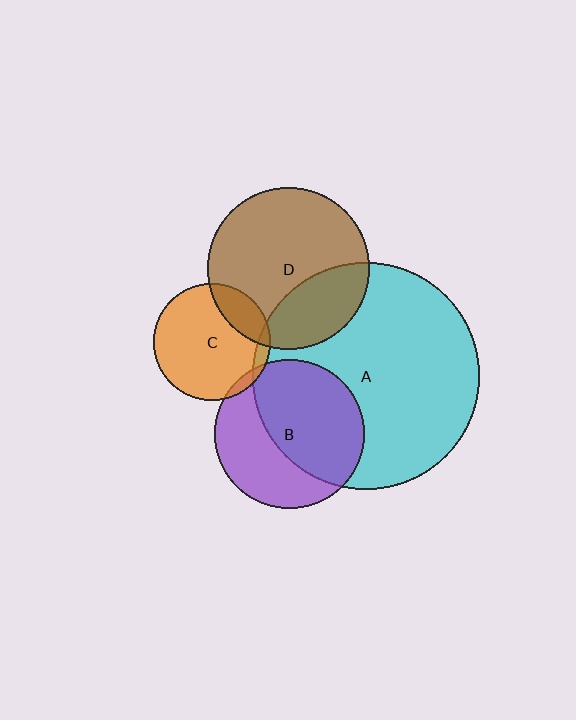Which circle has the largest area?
Circle A (cyan).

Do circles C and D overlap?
Yes.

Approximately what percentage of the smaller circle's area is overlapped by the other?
Approximately 20%.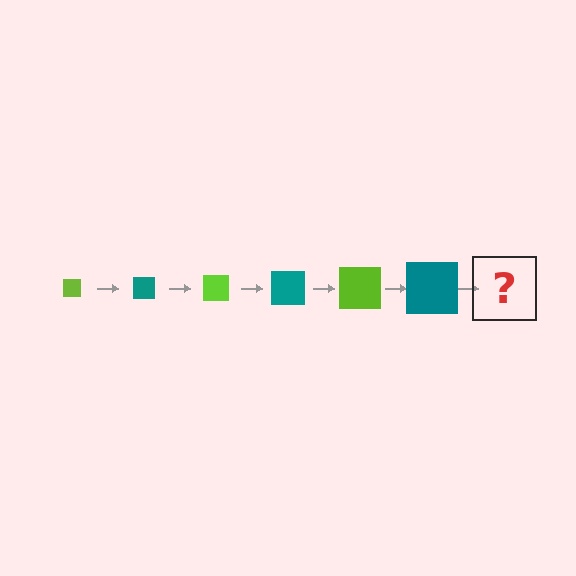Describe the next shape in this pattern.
It should be a lime square, larger than the previous one.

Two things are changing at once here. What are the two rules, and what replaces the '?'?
The two rules are that the square grows larger each step and the color cycles through lime and teal. The '?' should be a lime square, larger than the previous one.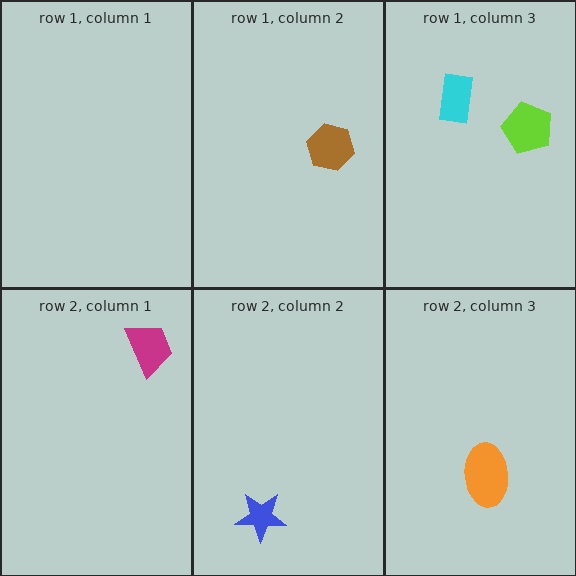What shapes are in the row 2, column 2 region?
The blue star.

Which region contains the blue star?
The row 2, column 2 region.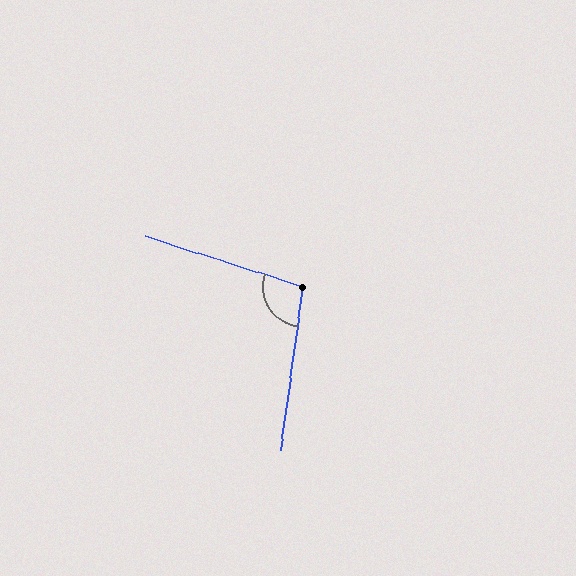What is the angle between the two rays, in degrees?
Approximately 100 degrees.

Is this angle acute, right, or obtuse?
It is obtuse.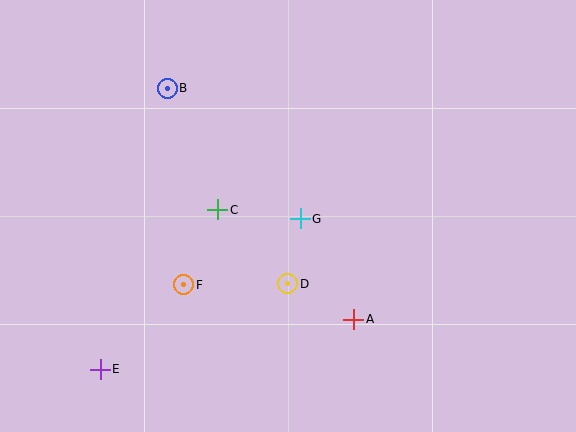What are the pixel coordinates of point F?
Point F is at (184, 285).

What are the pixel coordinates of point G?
Point G is at (300, 219).